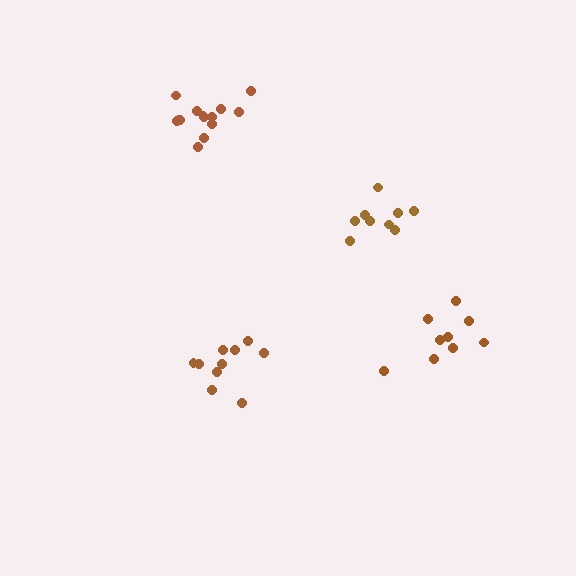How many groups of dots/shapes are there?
There are 4 groups.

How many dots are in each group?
Group 1: 10 dots, Group 2: 14 dots, Group 3: 9 dots, Group 4: 9 dots (42 total).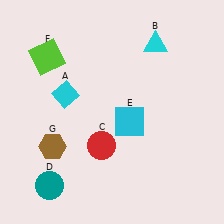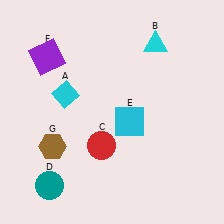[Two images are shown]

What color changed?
The square (F) changed from lime in Image 1 to purple in Image 2.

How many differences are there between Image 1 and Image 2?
There is 1 difference between the two images.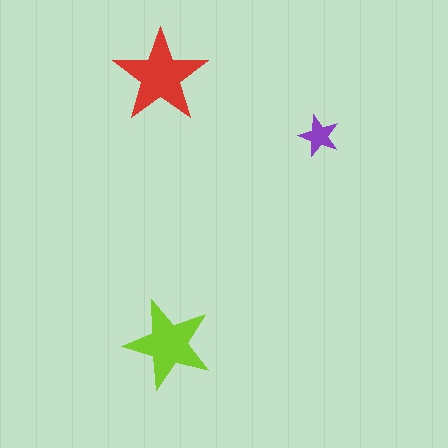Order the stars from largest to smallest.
the red one, the lime one, the purple one.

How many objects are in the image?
There are 3 objects in the image.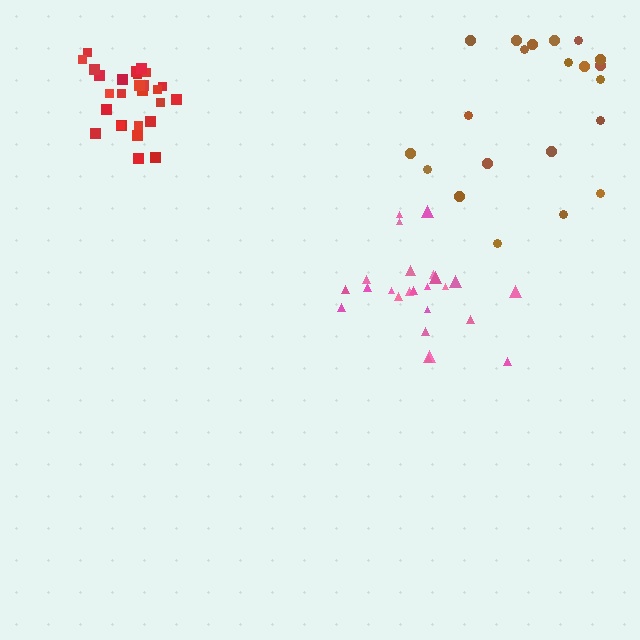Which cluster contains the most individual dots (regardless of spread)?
Red (27).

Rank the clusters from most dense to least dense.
red, pink, brown.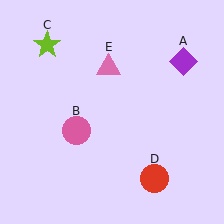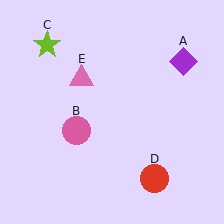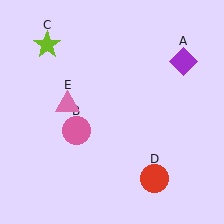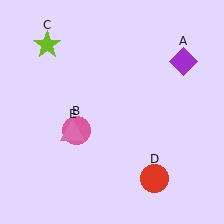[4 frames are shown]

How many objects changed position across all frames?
1 object changed position: pink triangle (object E).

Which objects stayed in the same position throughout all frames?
Purple diamond (object A) and pink circle (object B) and lime star (object C) and red circle (object D) remained stationary.